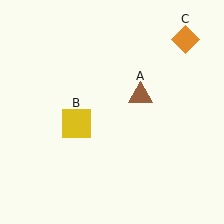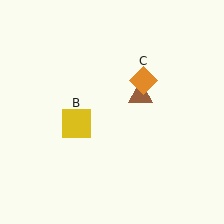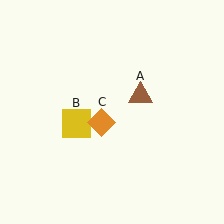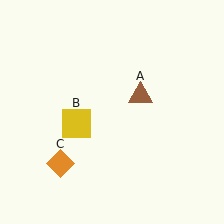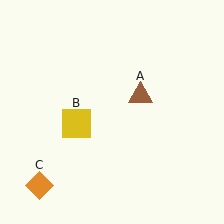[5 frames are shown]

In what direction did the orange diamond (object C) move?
The orange diamond (object C) moved down and to the left.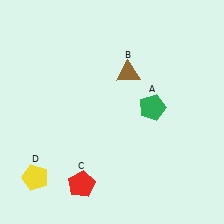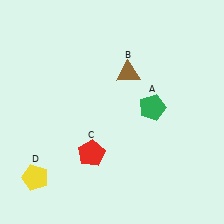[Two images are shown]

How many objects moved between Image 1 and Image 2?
1 object moved between the two images.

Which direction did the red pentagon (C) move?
The red pentagon (C) moved up.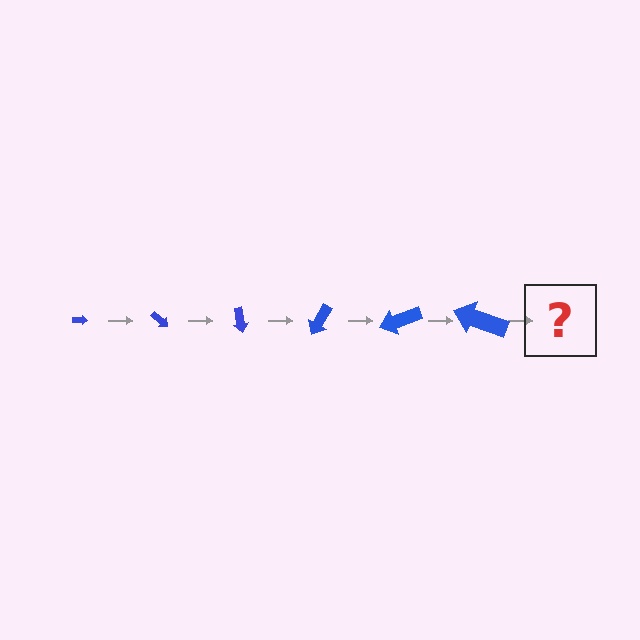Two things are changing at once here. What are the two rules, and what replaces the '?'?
The two rules are that the arrow grows larger each step and it rotates 40 degrees each step. The '?' should be an arrow, larger than the previous one and rotated 240 degrees from the start.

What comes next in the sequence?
The next element should be an arrow, larger than the previous one and rotated 240 degrees from the start.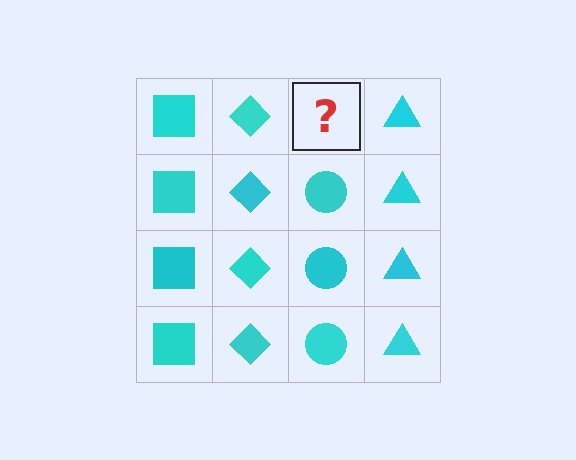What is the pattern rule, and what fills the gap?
The rule is that each column has a consistent shape. The gap should be filled with a cyan circle.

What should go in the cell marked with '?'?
The missing cell should contain a cyan circle.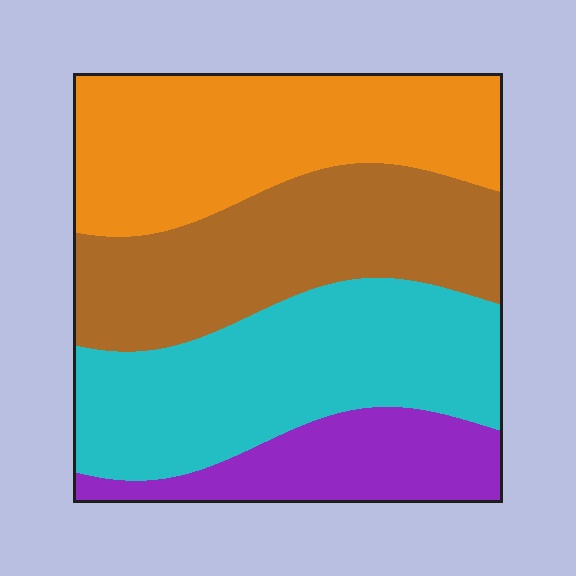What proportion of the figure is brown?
Brown covers about 25% of the figure.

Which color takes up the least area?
Purple, at roughly 15%.